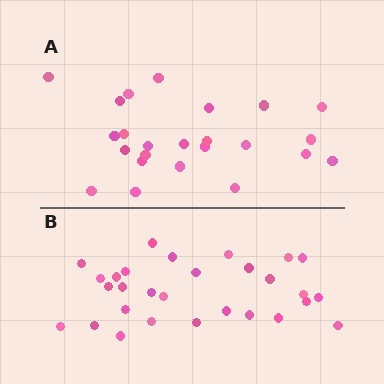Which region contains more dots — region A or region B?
Region B (the bottom region) has more dots.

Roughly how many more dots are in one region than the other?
Region B has about 5 more dots than region A.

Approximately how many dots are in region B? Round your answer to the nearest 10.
About 30 dots. (The exact count is 29, which rounds to 30.)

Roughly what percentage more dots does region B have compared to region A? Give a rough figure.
About 20% more.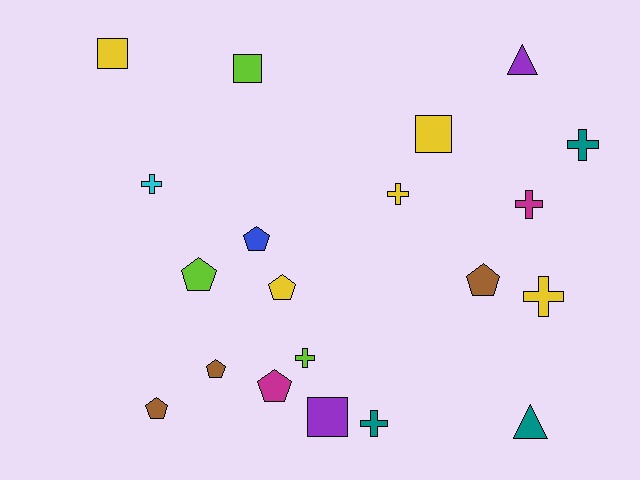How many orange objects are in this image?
There are no orange objects.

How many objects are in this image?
There are 20 objects.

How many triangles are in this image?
There are 2 triangles.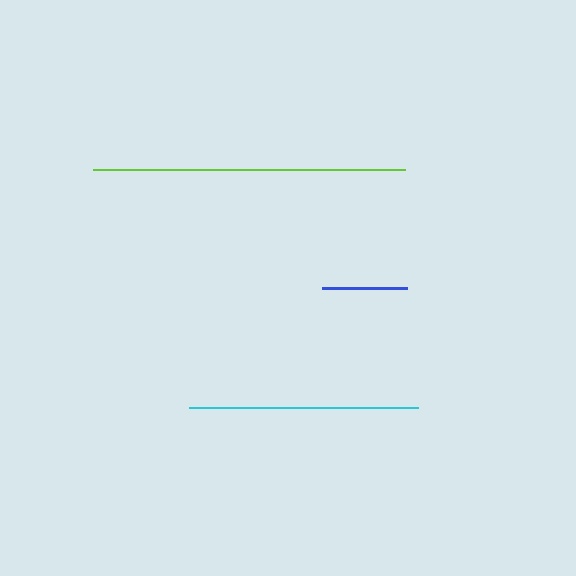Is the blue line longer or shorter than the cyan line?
The cyan line is longer than the blue line.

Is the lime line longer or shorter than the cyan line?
The lime line is longer than the cyan line.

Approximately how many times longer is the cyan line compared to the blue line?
The cyan line is approximately 2.7 times the length of the blue line.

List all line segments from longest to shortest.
From longest to shortest: lime, cyan, blue.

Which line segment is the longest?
The lime line is the longest at approximately 313 pixels.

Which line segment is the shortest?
The blue line is the shortest at approximately 85 pixels.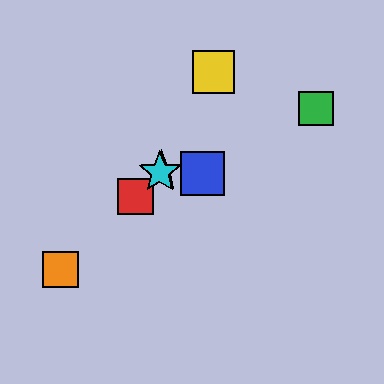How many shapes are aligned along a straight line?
4 shapes (the red square, the purple star, the orange square, the cyan star) are aligned along a straight line.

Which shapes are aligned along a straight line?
The red square, the purple star, the orange square, the cyan star are aligned along a straight line.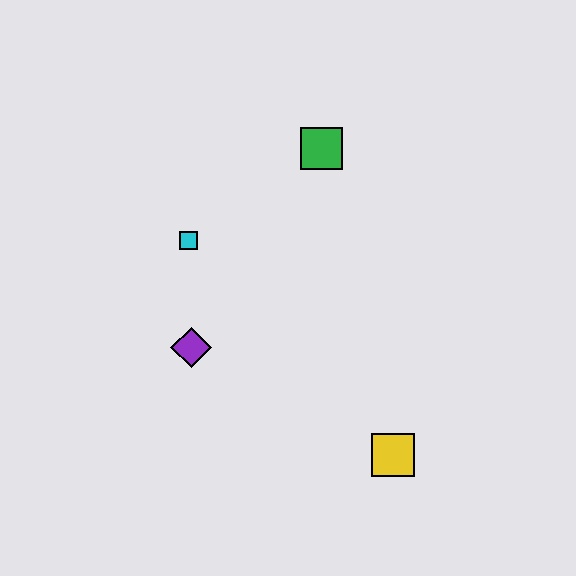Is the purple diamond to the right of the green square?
No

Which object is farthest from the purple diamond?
The green square is farthest from the purple diamond.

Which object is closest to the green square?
The cyan square is closest to the green square.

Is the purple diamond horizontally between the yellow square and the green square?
No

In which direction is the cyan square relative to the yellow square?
The cyan square is above the yellow square.